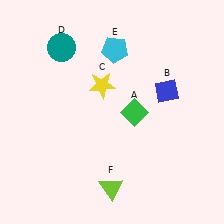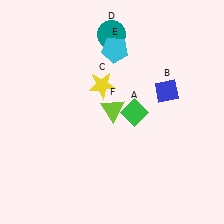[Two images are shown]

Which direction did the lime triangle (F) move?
The lime triangle (F) moved up.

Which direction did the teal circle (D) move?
The teal circle (D) moved right.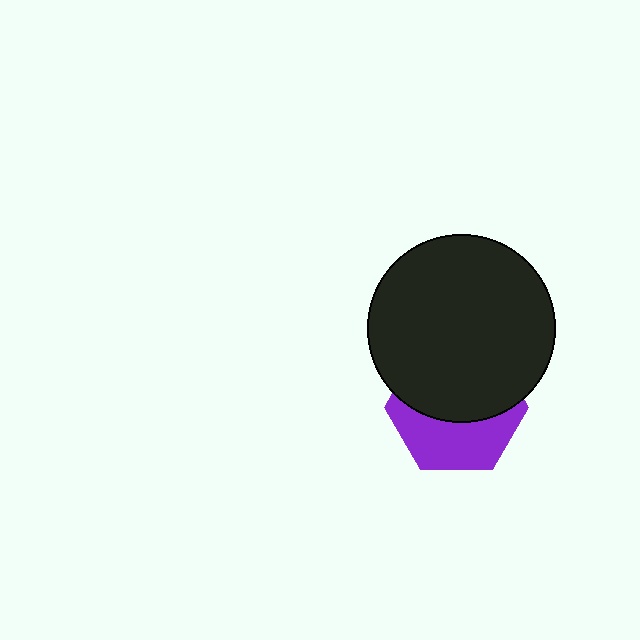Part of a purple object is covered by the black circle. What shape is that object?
It is a hexagon.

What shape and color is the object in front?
The object in front is a black circle.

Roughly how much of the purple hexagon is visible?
A small part of it is visible (roughly 43%).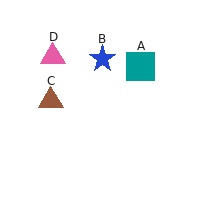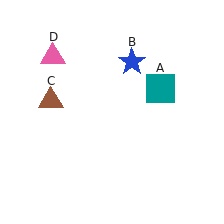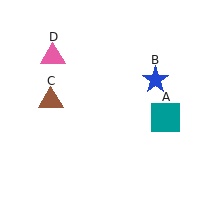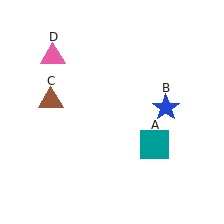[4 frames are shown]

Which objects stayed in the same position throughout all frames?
Brown triangle (object C) and pink triangle (object D) remained stationary.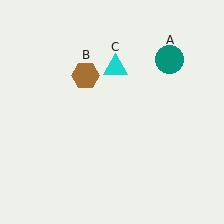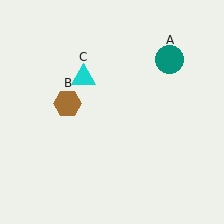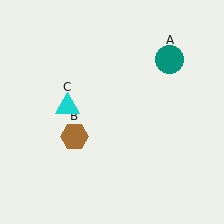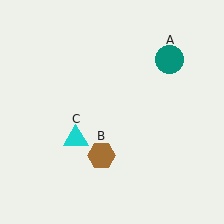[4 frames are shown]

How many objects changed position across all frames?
2 objects changed position: brown hexagon (object B), cyan triangle (object C).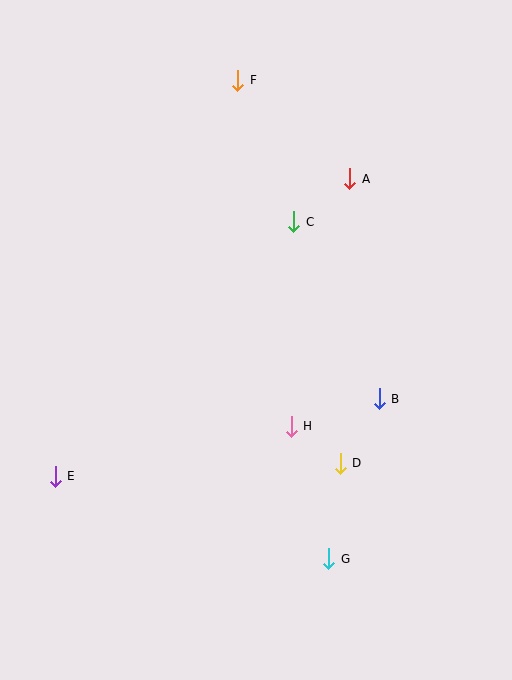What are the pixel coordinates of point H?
Point H is at (291, 426).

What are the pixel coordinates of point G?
Point G is at (329, 559).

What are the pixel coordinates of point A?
Point A is at (350, 179).